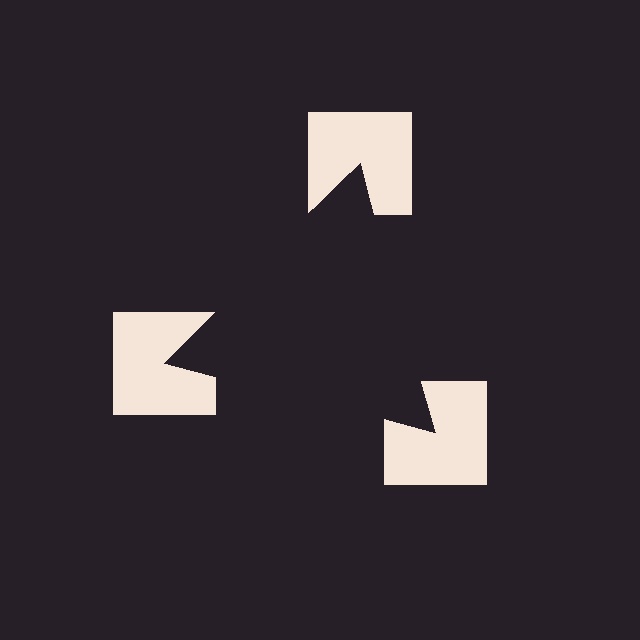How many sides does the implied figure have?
3 sides.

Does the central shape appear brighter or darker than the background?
It typically appears slightly darker than the background, even though no actual brightness change is drawn.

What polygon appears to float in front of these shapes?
An illusory triangle — its edges are inferred from the aligned wedge cuts in the notched squares, not physically drawn.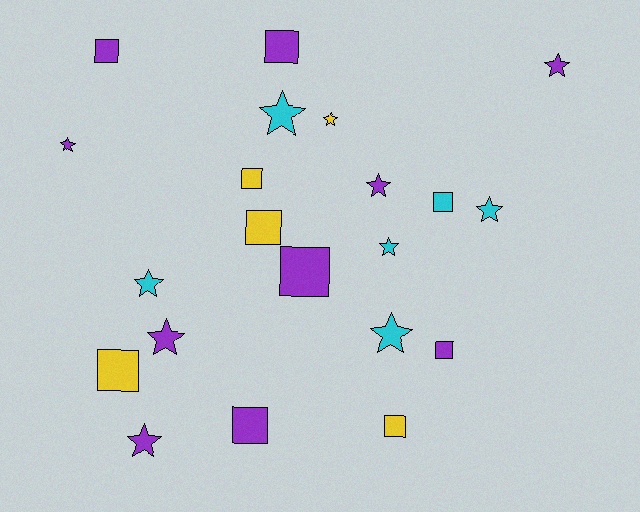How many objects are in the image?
There are 21 objects.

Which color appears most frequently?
Purple, with 10 objects.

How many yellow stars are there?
There is 1 yellow star.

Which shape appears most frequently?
Star, with 11 objects.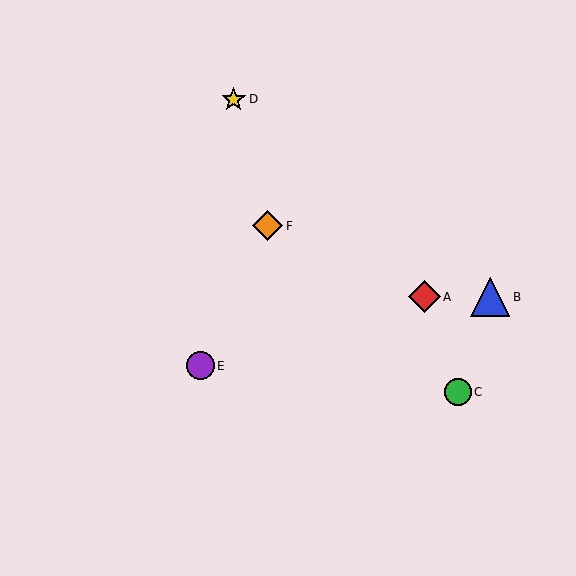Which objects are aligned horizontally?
Objects A, B are aligned horizontally.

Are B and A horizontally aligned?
Yes, both are at y≈297.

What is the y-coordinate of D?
Object D is at y≈99.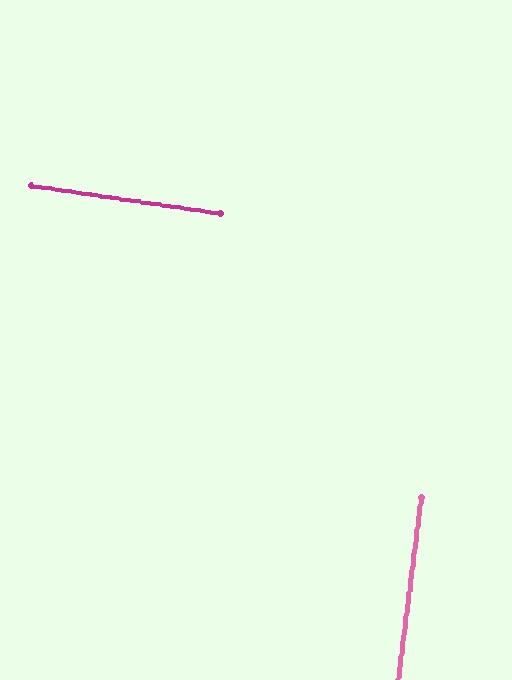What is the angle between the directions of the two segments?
Approximately 89 degrees.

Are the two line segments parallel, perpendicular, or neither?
Perpendicular — they meet at approximately 89°.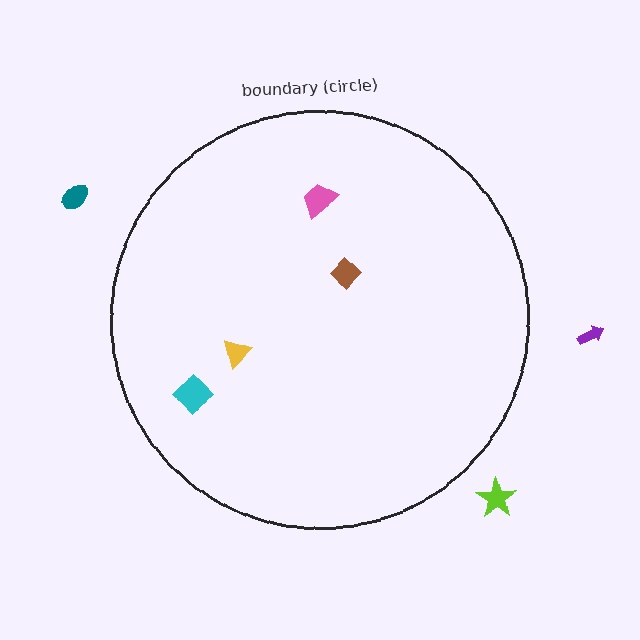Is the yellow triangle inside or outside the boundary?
Inside.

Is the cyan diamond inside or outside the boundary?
Inside.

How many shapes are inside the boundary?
4 inside, 3 outside.